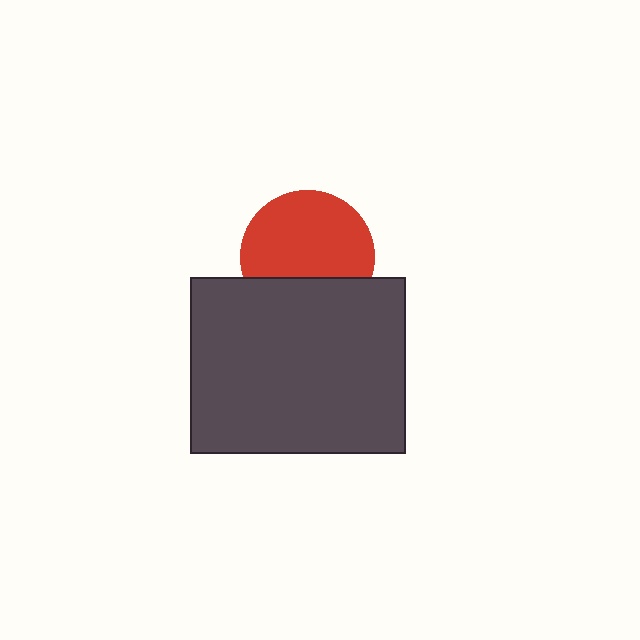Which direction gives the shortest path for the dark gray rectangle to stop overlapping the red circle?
Moving down gives the shortest separation.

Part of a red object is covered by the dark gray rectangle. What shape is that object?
It is a circle.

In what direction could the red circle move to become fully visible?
The red circle could move up. That would shift it out from behind the dark gray rectangle entirely.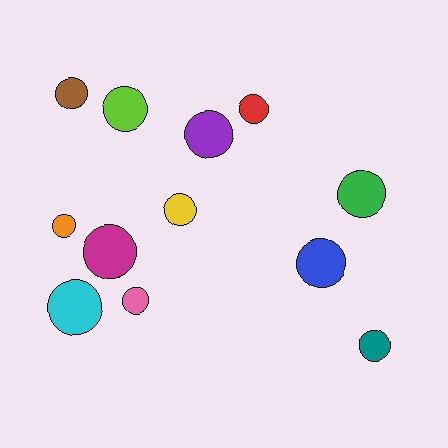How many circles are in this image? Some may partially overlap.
There are 12 circles.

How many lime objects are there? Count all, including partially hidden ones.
There is 1 lime object.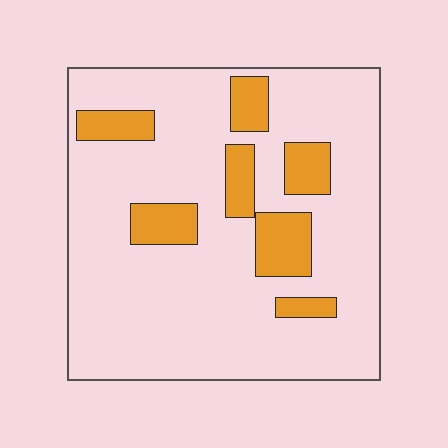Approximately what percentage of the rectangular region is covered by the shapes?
Approximately 15%.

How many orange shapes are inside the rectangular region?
7.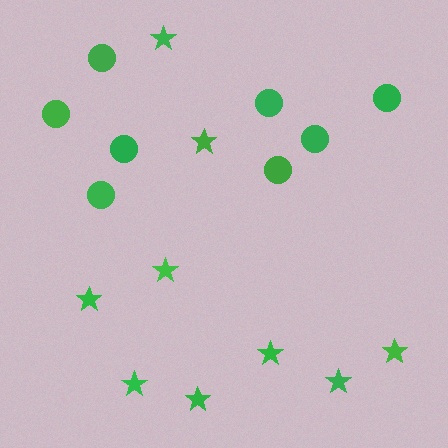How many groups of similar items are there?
There are 2 groups: one group of stars (9) and one group of circles (8).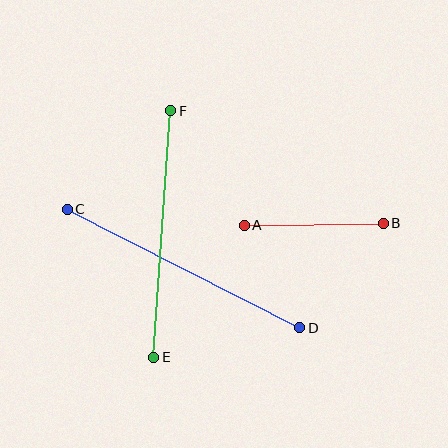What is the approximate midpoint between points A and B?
The midpoint is at approximately (314, 224) pixels.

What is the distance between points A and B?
The distance is approximately 139 pixels.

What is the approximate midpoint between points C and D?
The midpoint is at approximately (184, 268) pixels.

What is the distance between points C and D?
The distance is approximately 261 pixels.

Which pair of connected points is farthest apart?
Points C and D are farthest apart.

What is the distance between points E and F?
The distance is approximately 247 pixels.